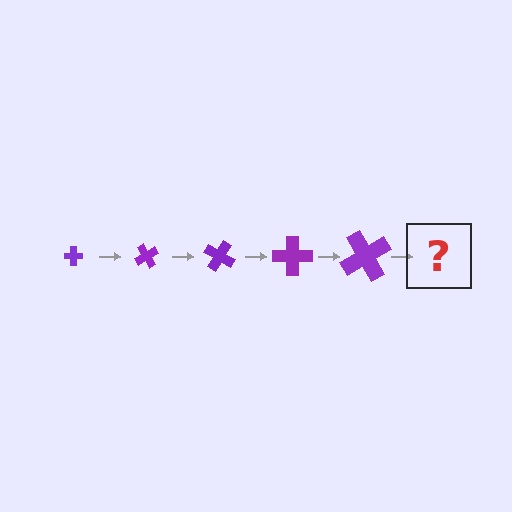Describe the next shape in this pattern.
It should be a cross, larger than the previous one and rotated 300 degrees from the start.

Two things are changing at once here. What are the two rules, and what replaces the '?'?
The two rules are that the cross grows larger each step and it rotates 60 degrees each step. The '?' should be a cross, larger than the previous one and rotated 300 degrees from the start.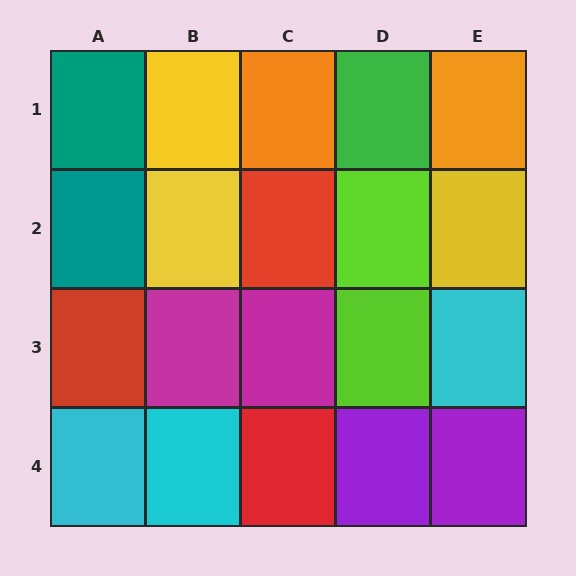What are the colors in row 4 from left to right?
Cyan, cyan, red, purple, purple.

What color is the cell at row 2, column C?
Red.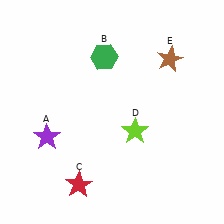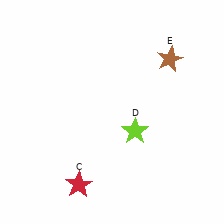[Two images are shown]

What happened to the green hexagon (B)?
The green hexagon (B) was removed in Image 2. It was in the top-left area of Image 1.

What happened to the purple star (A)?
The purple star (A) was removed in Image 2. It was in the bottom-left area of Image 1.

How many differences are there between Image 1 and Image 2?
There are 2 differences between the two images.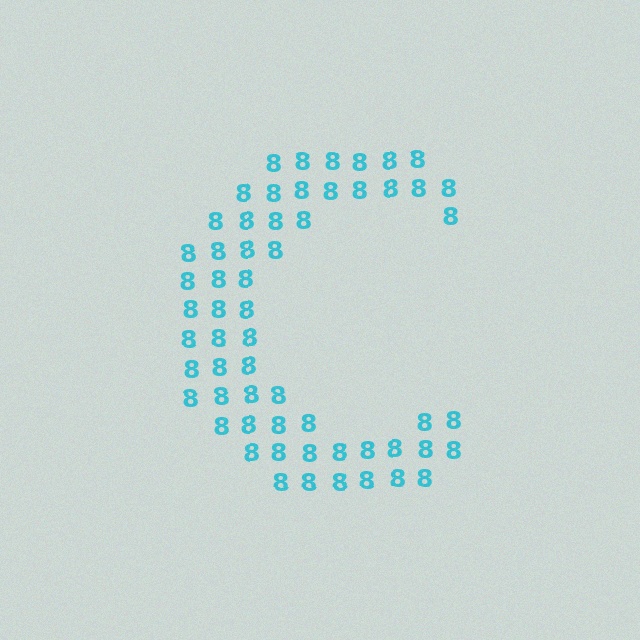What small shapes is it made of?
It is made of small digit 8's.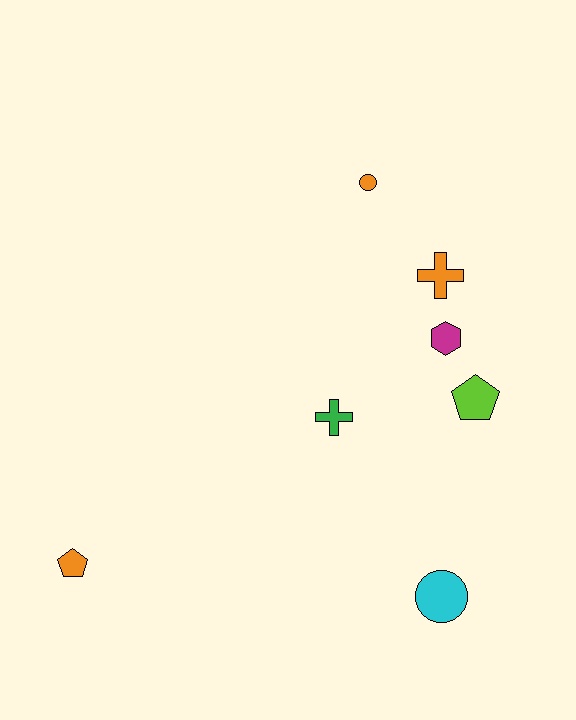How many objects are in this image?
There are 7 objects.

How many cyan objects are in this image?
There is 1 cyan object.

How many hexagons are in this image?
There is 1 hexagon.